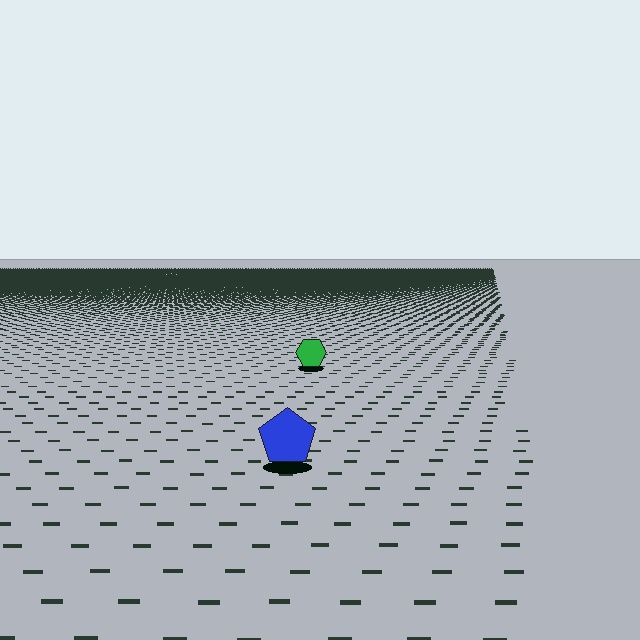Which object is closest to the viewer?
The blue pentagon is closest. The texture marks near it are larger and more spread out.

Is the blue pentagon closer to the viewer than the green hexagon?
Yes. The blue pentagon is closer — you can tell from the texture gradient: the ground texture is coarser near it.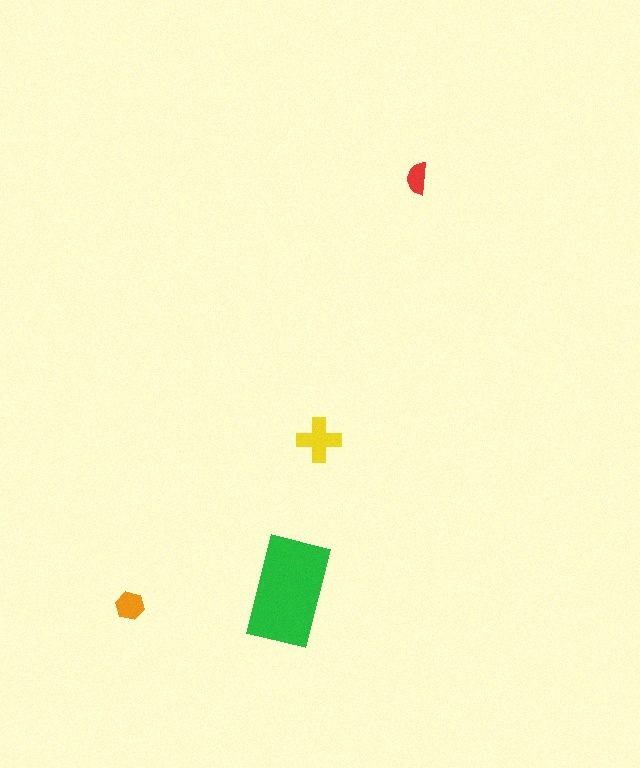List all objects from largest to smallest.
The green rectangle, the yellow cross, the orange hexagon, the red semicircle.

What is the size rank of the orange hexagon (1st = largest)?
3rd.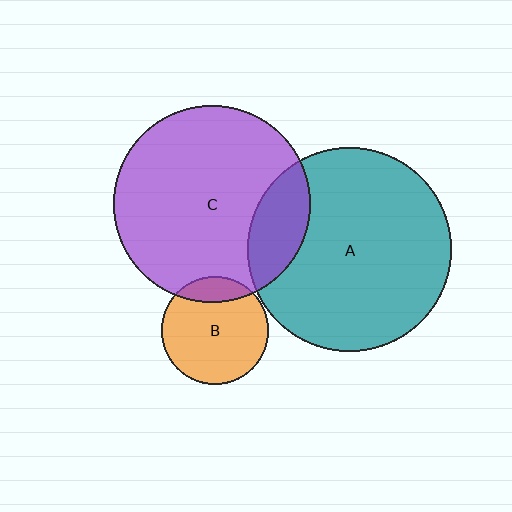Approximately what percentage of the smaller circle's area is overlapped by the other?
Approximately 15%.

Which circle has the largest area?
Circle A (teal).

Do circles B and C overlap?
Yes.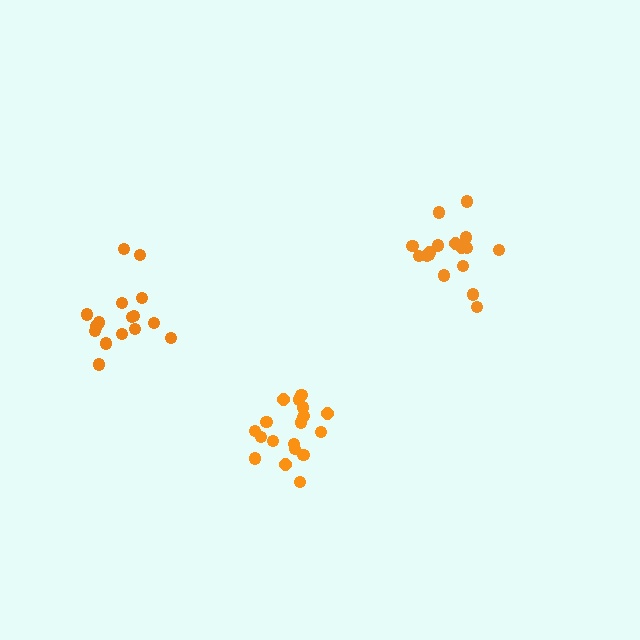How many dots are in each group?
Group 1: 16 dots, Group 2: 17 dots, Group 3: 19 dots (52 total).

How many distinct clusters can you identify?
There are 3 distinct clusters.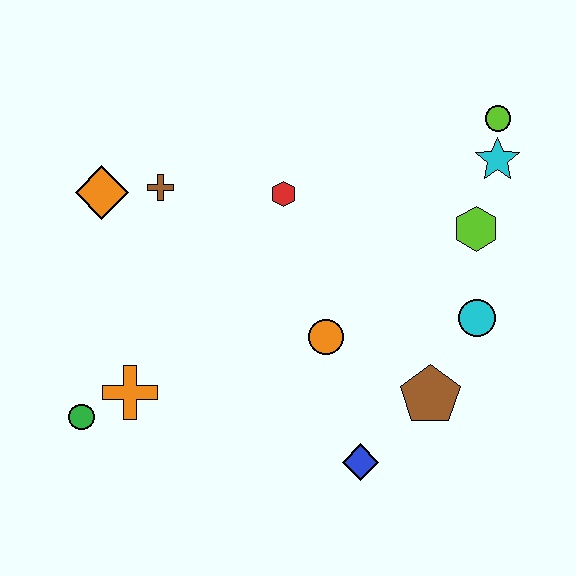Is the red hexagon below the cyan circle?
No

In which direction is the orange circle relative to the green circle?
The orange circle is to the right of the green circle.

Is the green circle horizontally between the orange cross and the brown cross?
No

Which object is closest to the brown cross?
The orange diamond is closest to the brown cross.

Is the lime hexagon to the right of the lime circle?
No